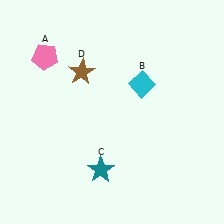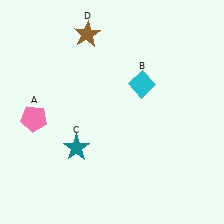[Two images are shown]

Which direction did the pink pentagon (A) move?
The pink pentagon (A) moved down.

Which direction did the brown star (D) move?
The brown star (D) moved up.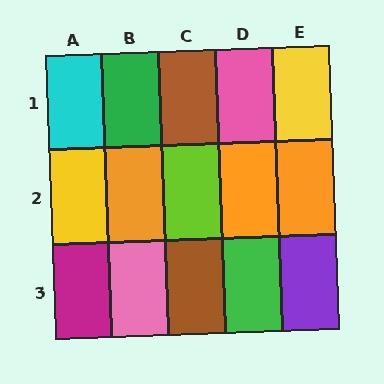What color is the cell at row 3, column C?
Brown.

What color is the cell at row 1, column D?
Pink.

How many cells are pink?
2 cells are pink.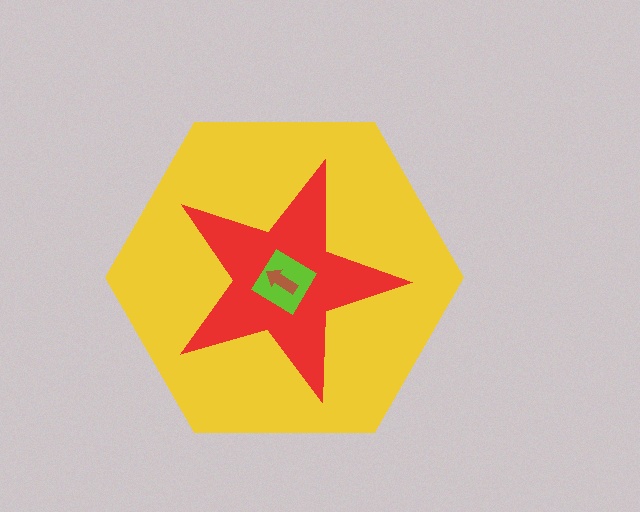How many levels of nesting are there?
4.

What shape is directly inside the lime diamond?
The brown arrow.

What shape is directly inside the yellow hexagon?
The red star.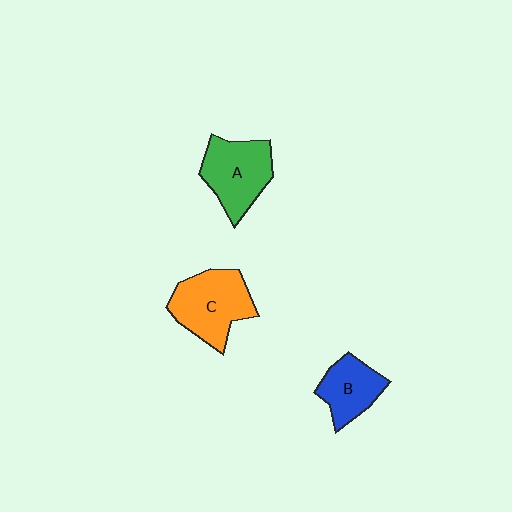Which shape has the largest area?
Shape C (orange).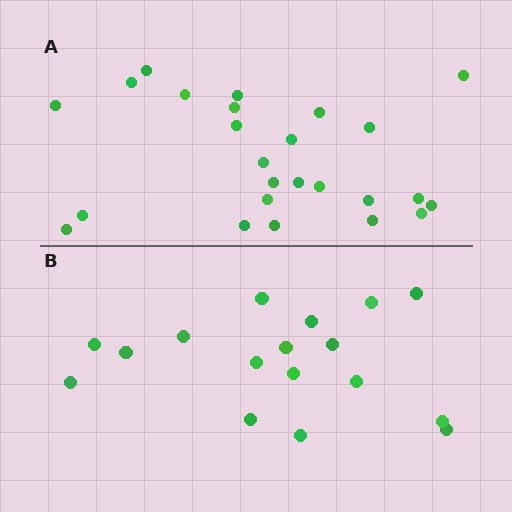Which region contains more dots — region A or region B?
Region A (the top region) has more dots.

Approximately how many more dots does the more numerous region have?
Region A has roughly 8 or so more dots than region B.